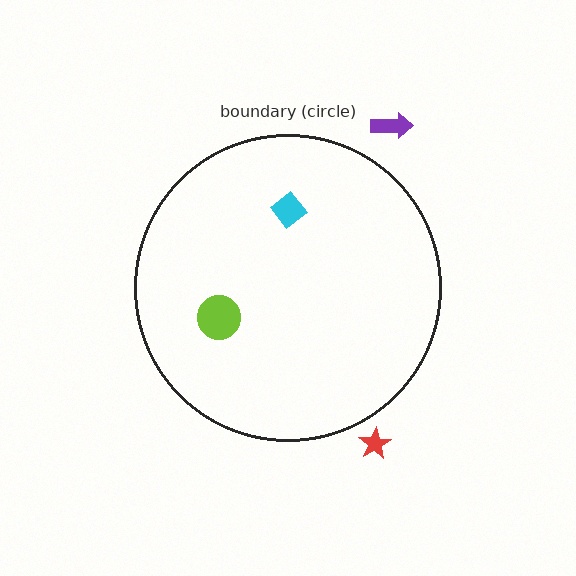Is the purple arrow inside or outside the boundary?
Outside.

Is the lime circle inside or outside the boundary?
Inside.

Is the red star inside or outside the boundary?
Outside.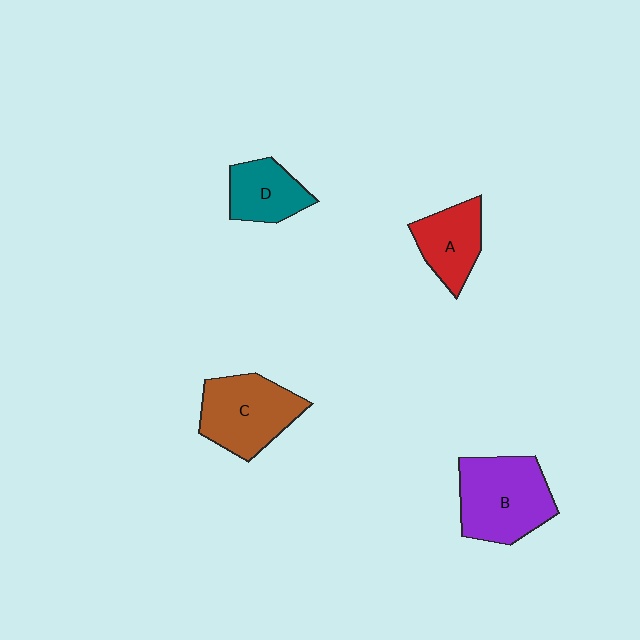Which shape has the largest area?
Shape B (purple).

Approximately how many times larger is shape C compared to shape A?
Approximately 1.4 times.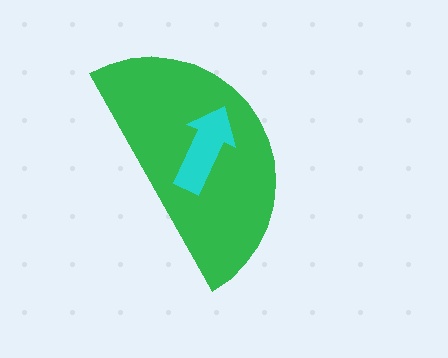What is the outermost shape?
The green semicircle.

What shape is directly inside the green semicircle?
The cyan arrow.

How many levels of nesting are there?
2.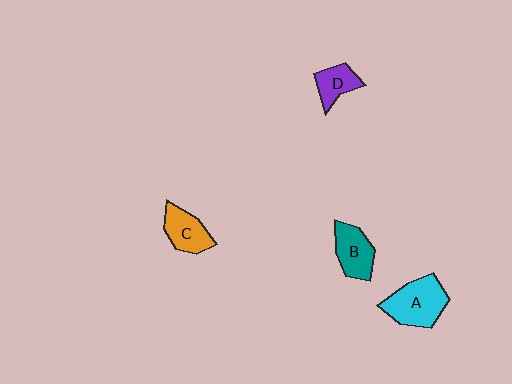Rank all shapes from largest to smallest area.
From largest to smallest: A (cyan), B (teal), C (orange), D (purple).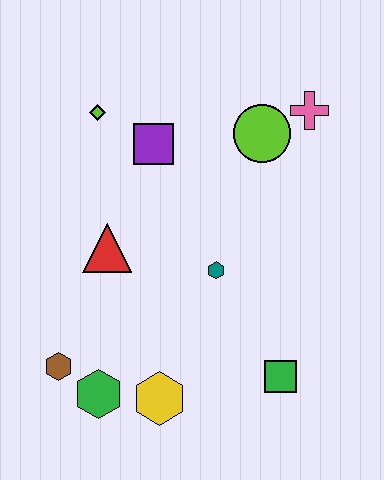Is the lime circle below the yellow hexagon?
No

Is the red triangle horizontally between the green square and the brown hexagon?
Yes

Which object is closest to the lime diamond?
The purple square is closest to the lime diamond.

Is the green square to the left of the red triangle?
No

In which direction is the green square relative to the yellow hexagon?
The green square is to the right of the yellow hexagon.